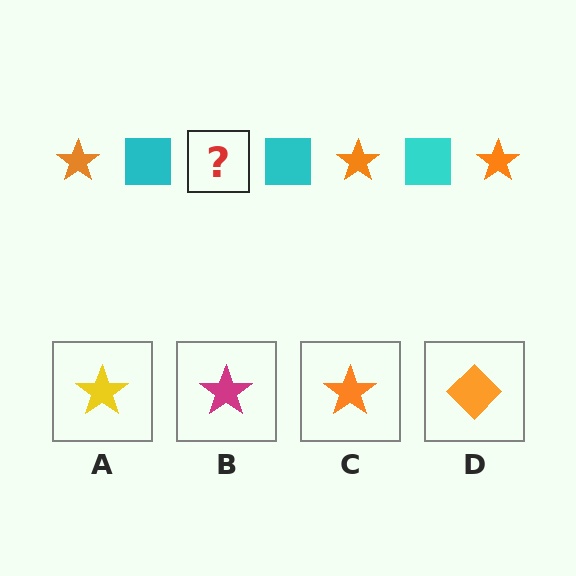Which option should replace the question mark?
Option C.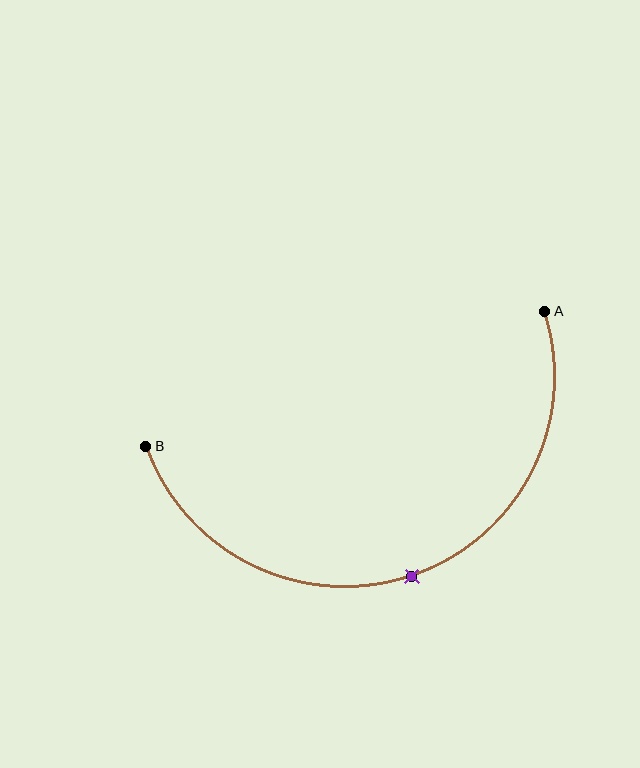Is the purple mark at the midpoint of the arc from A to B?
Yes. The purple mark lies on the arc at equal arc-length from both A and B — it is the arc midpoint.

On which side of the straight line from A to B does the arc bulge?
The arc bulges below the straight line connecting A and B.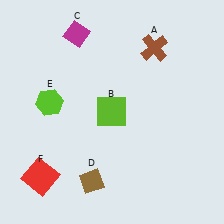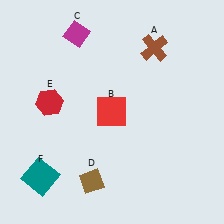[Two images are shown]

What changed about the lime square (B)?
In Image 1, B is lime. In Image 2, it changed to red.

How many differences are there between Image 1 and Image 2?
There are 3 differences between the two images.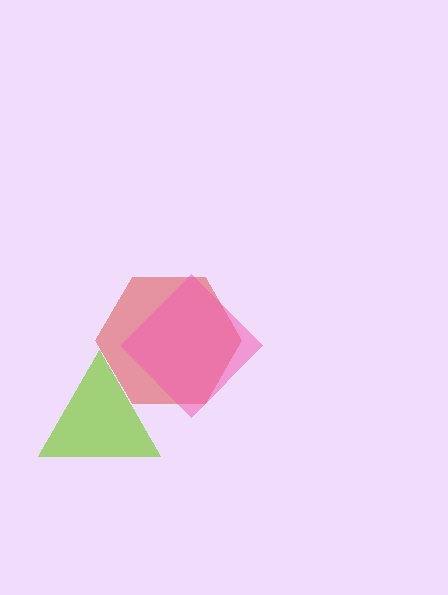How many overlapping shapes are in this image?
There are 3 overlapping shapes in the image.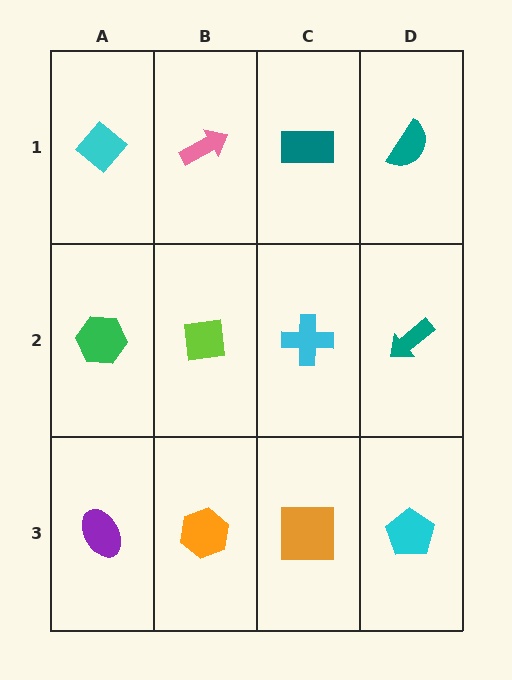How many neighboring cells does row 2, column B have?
4.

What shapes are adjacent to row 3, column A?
A green hexagon (row 2, column A), an orange hexagon (row 3, column B).